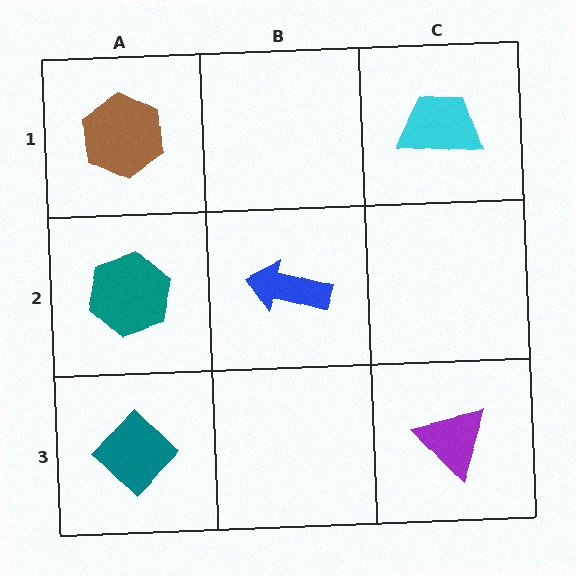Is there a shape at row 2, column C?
No, that cell is empty.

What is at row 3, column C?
A purple triangle.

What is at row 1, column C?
A cyan trapezoid.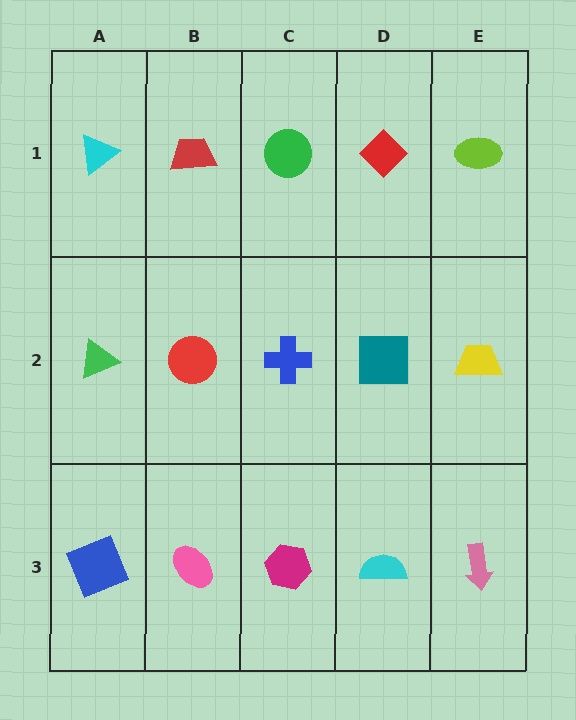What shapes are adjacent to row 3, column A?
A green triangle (row 2, column A), a pink ellipse (row 3, column B).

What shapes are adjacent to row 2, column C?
A green circle (row 1, column C), a magenta hexagon (row 3, column C), a red circle (row 2, column B), a teal square (row 2, column D).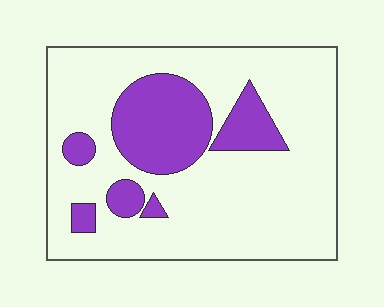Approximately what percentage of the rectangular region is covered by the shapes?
Approximately 25%.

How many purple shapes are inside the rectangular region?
6.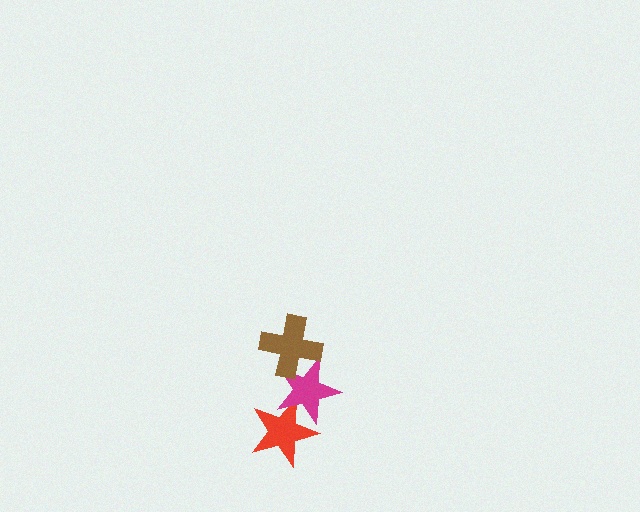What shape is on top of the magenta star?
The brown cross is on top of the magenta star.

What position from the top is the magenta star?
The magenta star is 2nd from the top.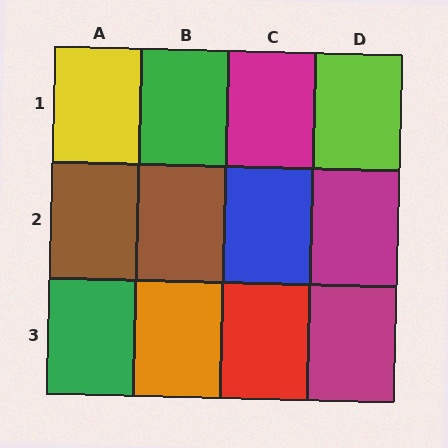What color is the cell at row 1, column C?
Magenta.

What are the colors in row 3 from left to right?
Green, orange, red, magenta.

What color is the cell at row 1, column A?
Yellow.